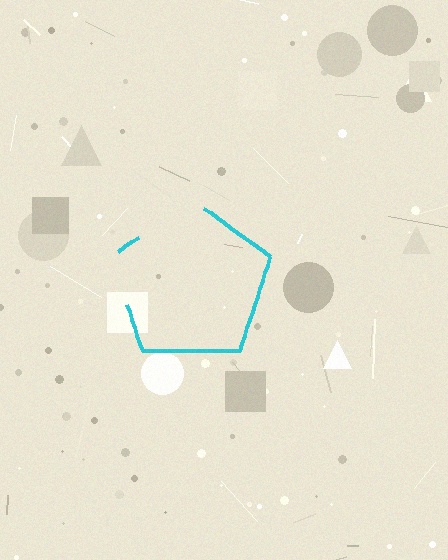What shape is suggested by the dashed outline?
The dashed outline suggests a pentagon.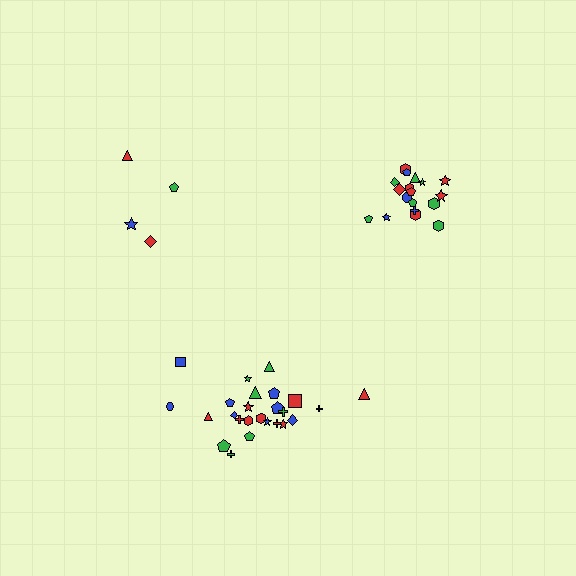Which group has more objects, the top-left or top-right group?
The top-right group.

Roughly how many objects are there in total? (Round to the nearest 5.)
Roughly 45 objects in total.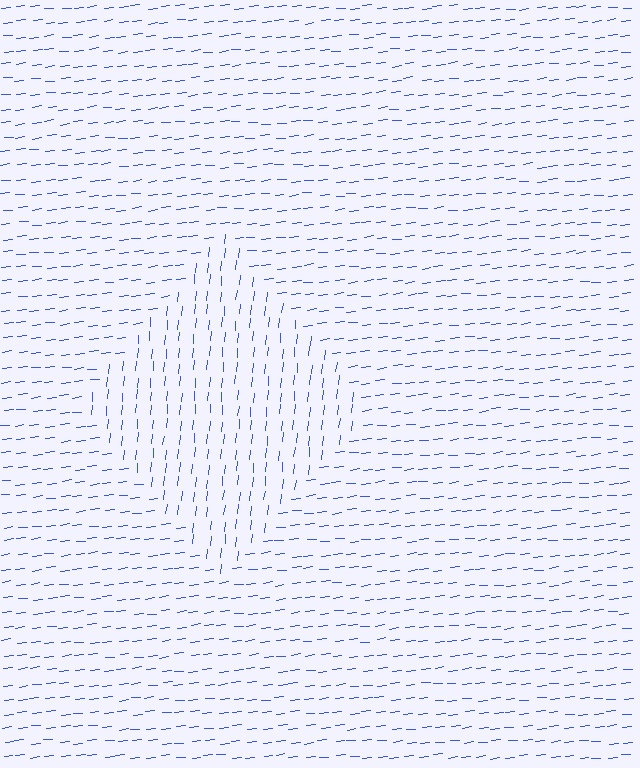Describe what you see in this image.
The image is filled with small blue line segments. A diamond region in the image has lines oriented differently from the surrounding lines, creating a visible texture boundary.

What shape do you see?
I see a diamond.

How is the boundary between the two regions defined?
The boundary is defined purely by a change in line orientation (approximately 78 degrees difference). All lines are the same color and thickness.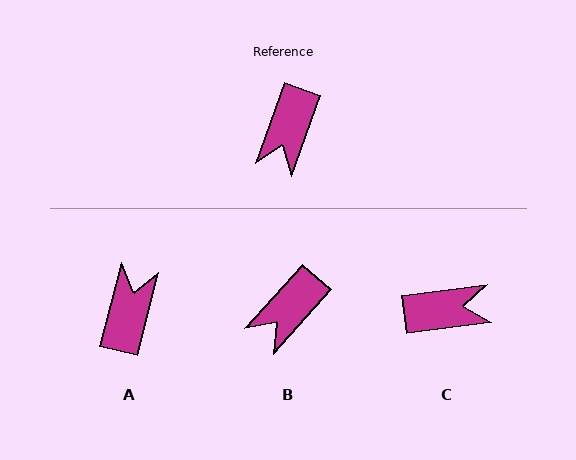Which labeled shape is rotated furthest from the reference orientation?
A, about 175 degrees away.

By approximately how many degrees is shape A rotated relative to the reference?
Approximately 175 degrees clockwise.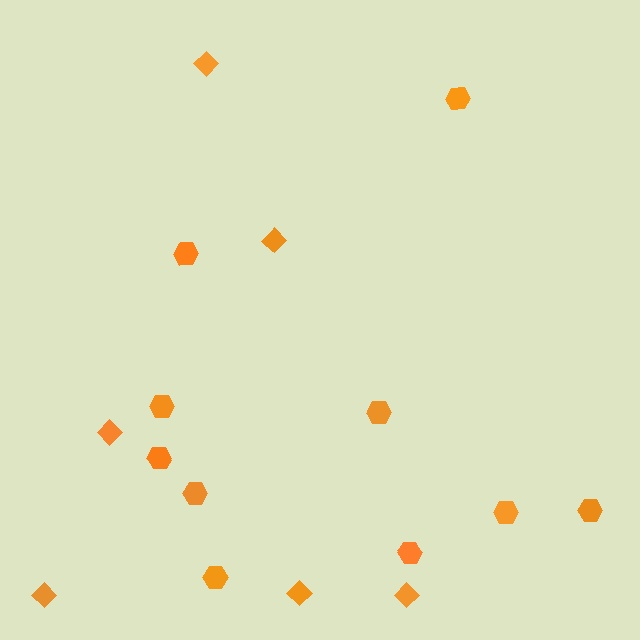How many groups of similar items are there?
There are 2 groups: one group of diamonds (6) and one group of hexagons (10).